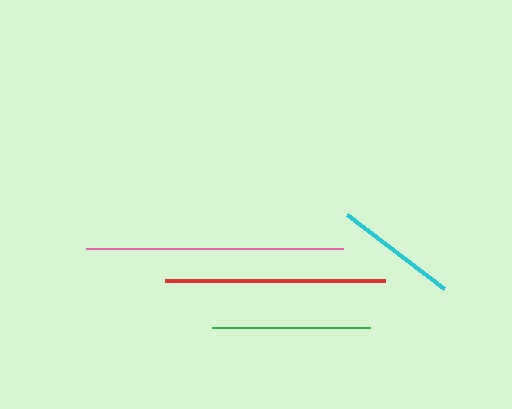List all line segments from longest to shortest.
From longest to shortest: pink, red, green, cyan.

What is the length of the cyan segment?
The cyan segment is approximately 122 pixels long.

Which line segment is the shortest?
The cyan line is the shortest at approximately 122 pixels.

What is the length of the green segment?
The green segment is approximately 158 pixels long.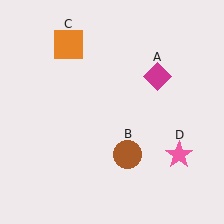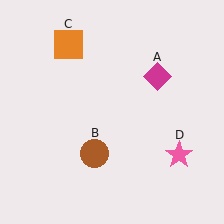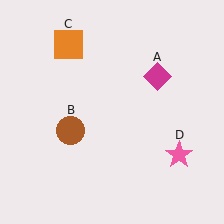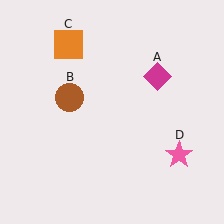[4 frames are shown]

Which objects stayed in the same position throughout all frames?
Magenta diamond (object A) and orange square (object C) and pink star (object D) remained stationary.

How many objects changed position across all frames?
1 object changed position: brown circle (object B).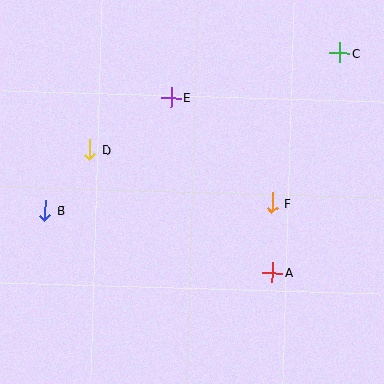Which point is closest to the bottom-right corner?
Point A is closest to the bottom-right corner.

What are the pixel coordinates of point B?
Point B is at (45, 211).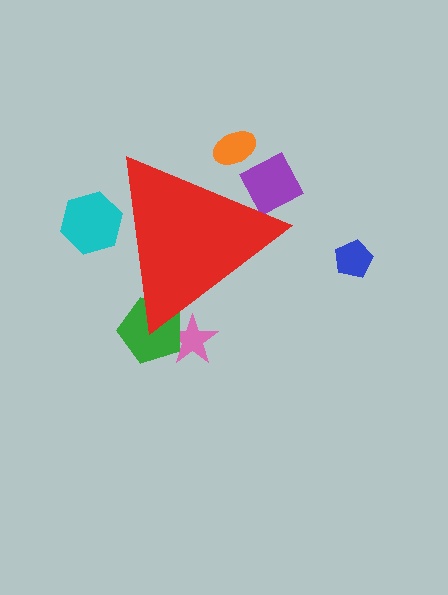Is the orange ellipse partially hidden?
Yes, the orange ellipse is partially hidden behind the red triangle.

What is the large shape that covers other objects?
A red triangle.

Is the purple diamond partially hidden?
Yes, the purple diamond is partially hidden behind the red triangle.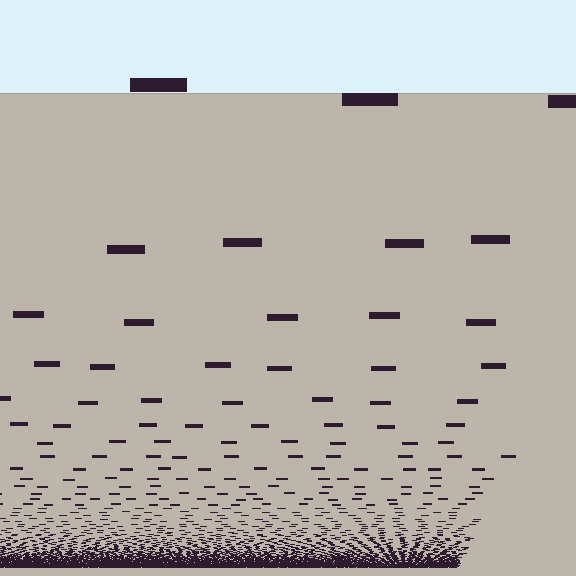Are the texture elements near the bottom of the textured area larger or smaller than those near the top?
Smaller. The gradient is inverted — elements near the bottom are smaller and denser.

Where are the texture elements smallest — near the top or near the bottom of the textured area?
Near the bottom.